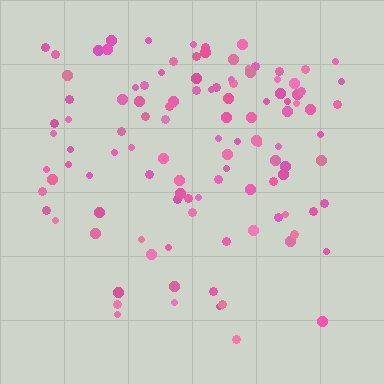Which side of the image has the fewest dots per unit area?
The bottom.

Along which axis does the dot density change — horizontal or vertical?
Vertical.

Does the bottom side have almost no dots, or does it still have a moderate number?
Still a moderate number, just noticeably fewer than the top.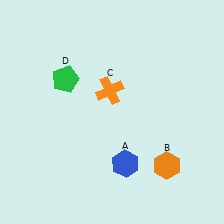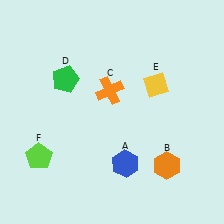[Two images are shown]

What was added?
A yellow diamond (E), a lime pentagon (F) were added in Image 2.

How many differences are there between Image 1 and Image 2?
There are 2 differences between the two images.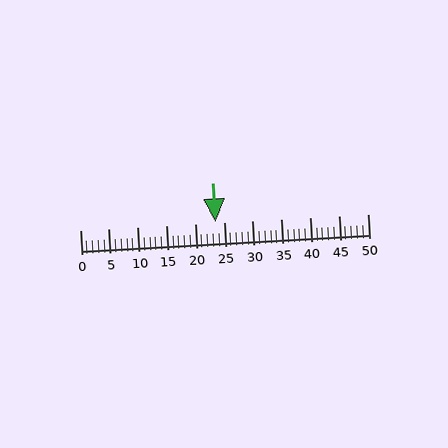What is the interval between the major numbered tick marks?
The major tick marks are spaced 5 units apart.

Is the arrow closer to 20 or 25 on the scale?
The arrow is closer to 25.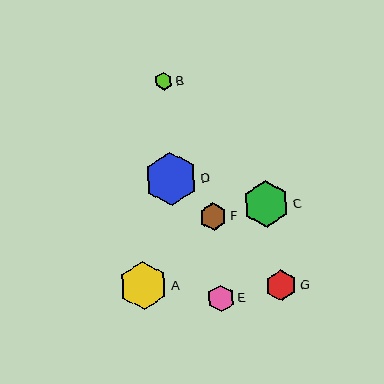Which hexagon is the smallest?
Hexagon B is the smallest with a size of approximately 18 pixels.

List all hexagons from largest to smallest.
From largest to smallest: D, A, C, G, F, E, B.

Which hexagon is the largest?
Hexagon D is the largest with a size of approximately 53 pixels.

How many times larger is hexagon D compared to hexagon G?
Hexagon D is approximately 1.7 times the size of hexagon G.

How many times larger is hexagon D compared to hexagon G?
Hexagon D is approximately 1.7 times the size of hexagon G.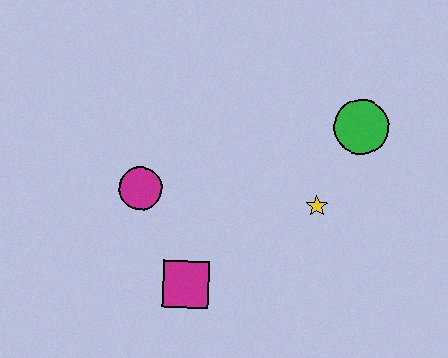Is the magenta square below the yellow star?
Yes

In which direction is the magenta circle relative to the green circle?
The magenta circle is to the left of the green circle.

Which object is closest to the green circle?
The yellow star is closest to the green circle.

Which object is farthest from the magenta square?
The green circle is farthest from the magenta square.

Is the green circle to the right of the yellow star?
Yes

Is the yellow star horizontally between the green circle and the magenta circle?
Yes